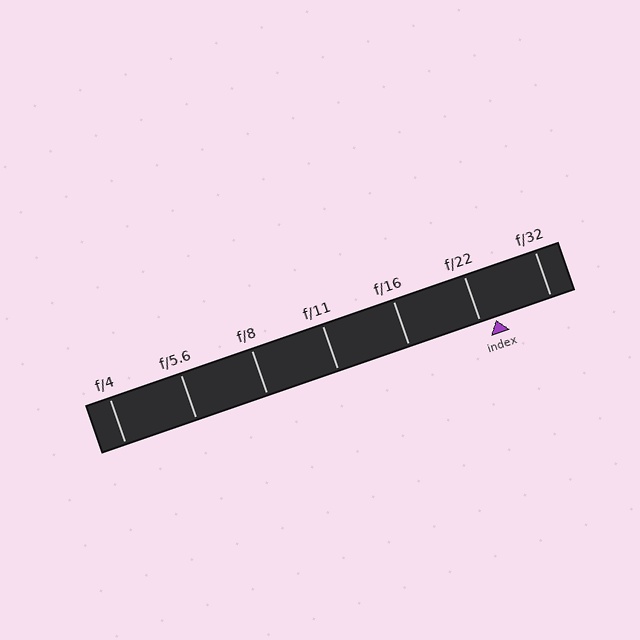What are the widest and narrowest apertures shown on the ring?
The widest aperture shown is f/4 and the narrowest is f/32.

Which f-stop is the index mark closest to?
The index mark is closest to f/22.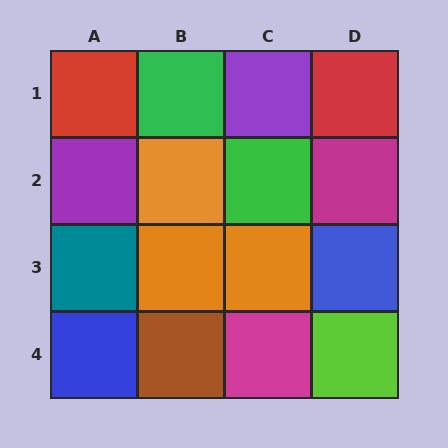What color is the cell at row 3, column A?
Teal.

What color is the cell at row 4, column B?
Brown.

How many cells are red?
2 cells are red.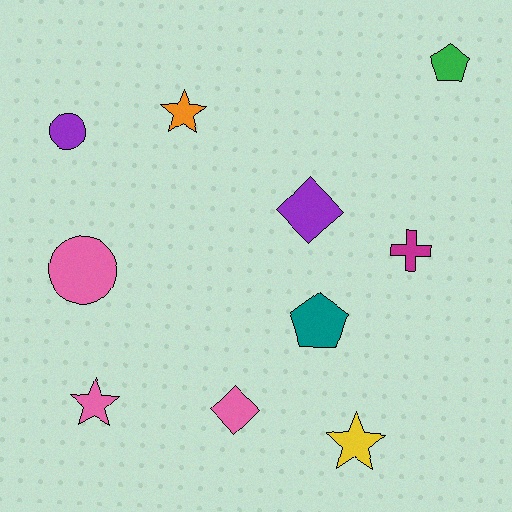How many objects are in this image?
There are 10 objects.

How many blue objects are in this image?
There are no blue objects.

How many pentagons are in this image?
There are 2 pentagons.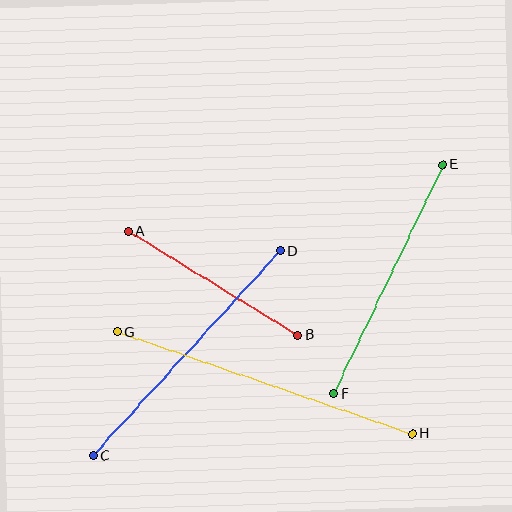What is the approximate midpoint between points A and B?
The midpoint is at approximately (213, 283) pixels.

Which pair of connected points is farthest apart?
Points G and H are farthest apart.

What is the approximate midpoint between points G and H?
The midpoint is at approximately (265, 383) pixels.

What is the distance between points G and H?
The distance is approximately 312 pixels.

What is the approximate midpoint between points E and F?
The midpoint is at approximately (388, 279) pixels.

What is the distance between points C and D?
The distance is approximately 277 pixels.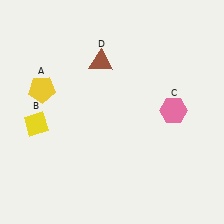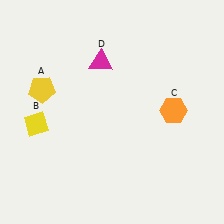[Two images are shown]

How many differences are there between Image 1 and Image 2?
There are 2 differences between the two images.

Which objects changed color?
C changed from pink to orange. D changed from brown to magenta.